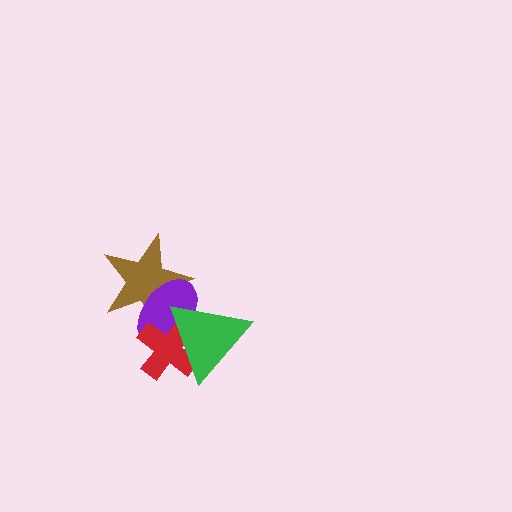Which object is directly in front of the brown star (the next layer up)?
The purple ellipse is directly in front of the brown star.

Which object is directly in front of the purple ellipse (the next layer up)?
The red cross is directly in front of the purple ellipse.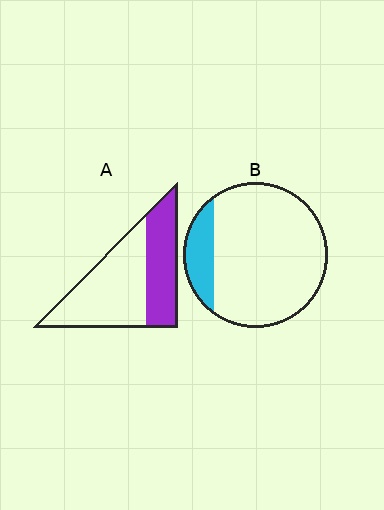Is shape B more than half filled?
No.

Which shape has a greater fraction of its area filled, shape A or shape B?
Shape A.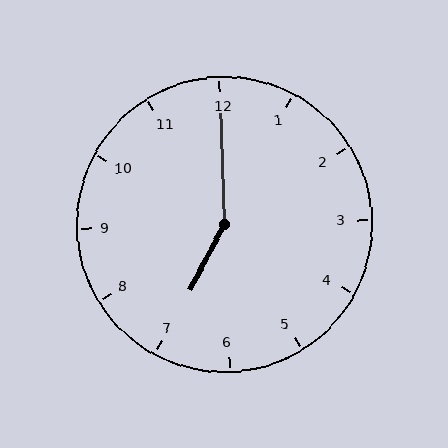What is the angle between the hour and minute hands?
Approximately 150 degrees.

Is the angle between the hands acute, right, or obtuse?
It is obtuse.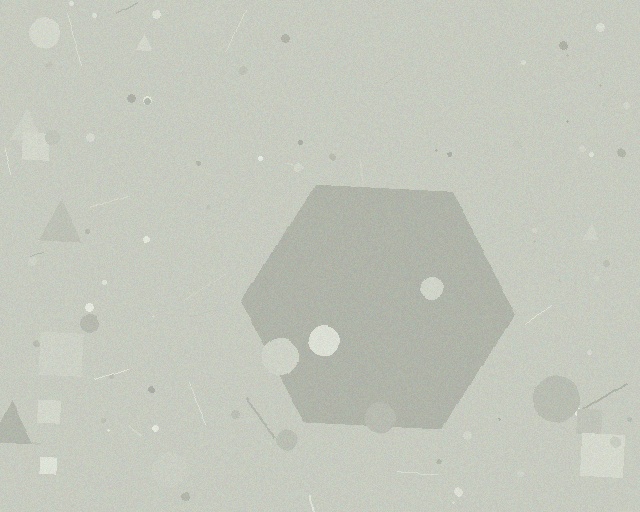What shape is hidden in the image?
A hexagon is hidden in the image.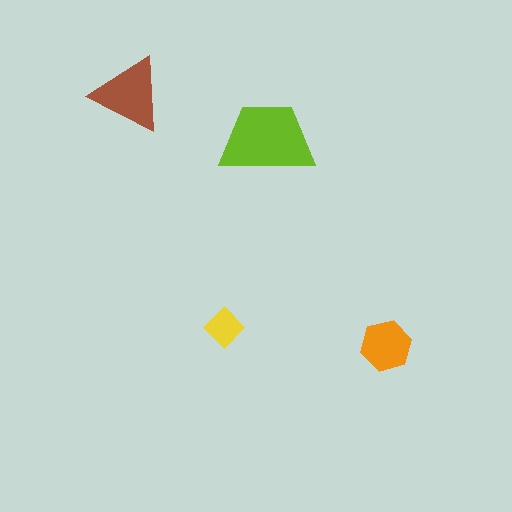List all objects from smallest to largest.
The yellow diamond, the orange hexagon, the brown triangle, the lime trapezoid.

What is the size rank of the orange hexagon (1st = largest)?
3rd.